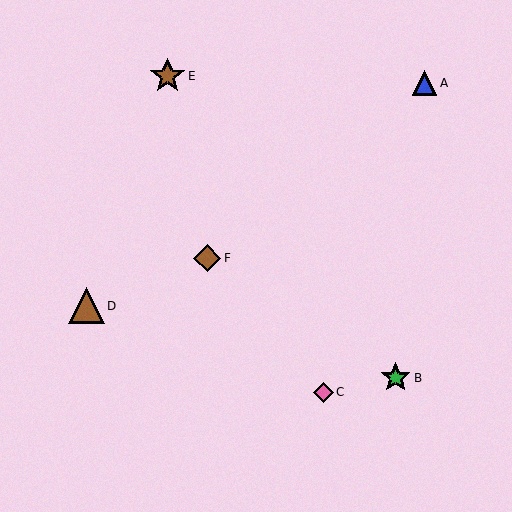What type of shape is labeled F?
Shape F is a brown diamond.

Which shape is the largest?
The brown triangle (labeled D) is the largest.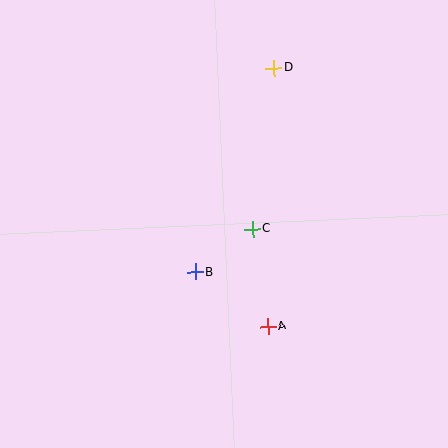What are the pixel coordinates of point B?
Point B is at (195, 272).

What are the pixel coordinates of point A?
Point A is at (268, 326).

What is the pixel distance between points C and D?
The distance between C and D is 162 pixels.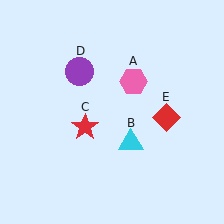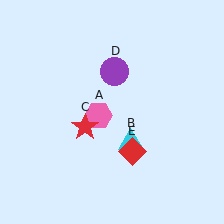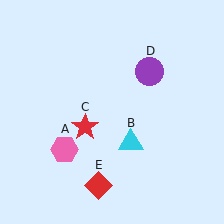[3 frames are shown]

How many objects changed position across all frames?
3 objects changed position: pink hexagon (object A), purple circle (object D), red diamond (object E).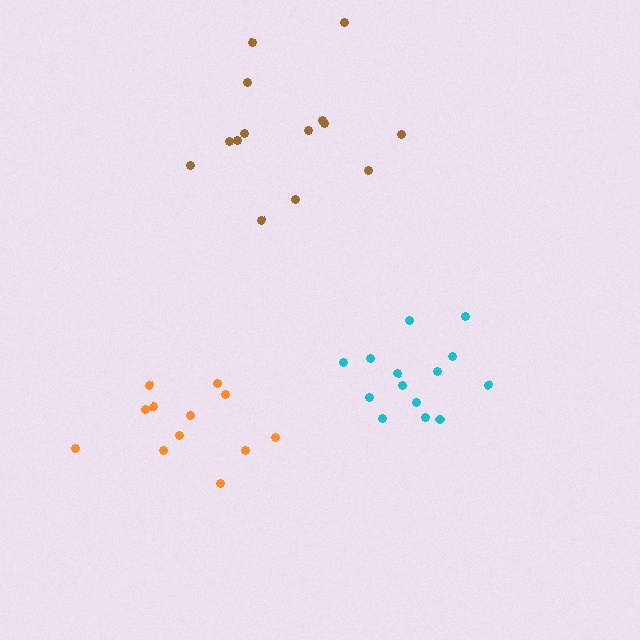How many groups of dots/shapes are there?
There are 3 groups.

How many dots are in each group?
Group 1: 12 dots, Group 2: 14 dots, Group 3: 14 dots (40 total).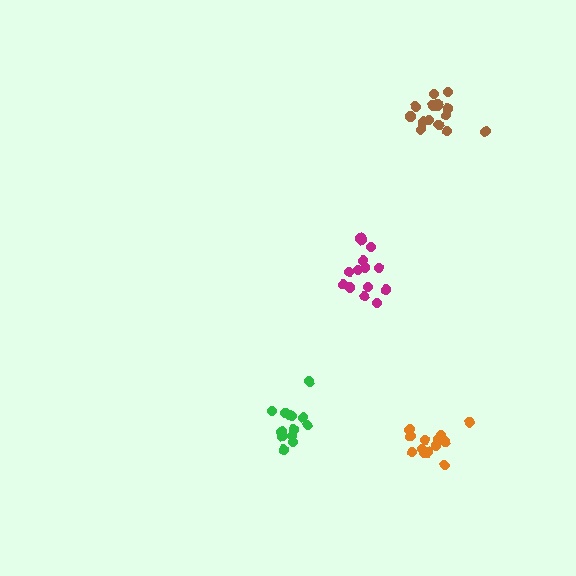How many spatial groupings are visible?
There are 4 spatial groupings.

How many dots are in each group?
Group 1: 15 dots, Group 2: 13 dots, Group 3: 14 dots, Group 4: 17 dots (59 total).